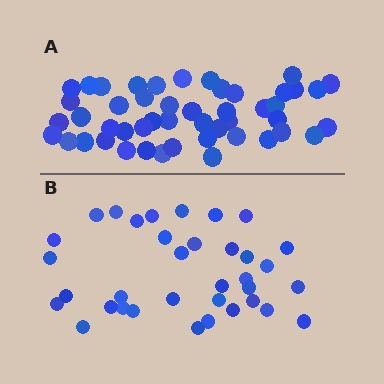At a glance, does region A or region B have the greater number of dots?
Region A (the top region) has more dots.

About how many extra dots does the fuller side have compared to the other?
Region A has approximately 15 more dots than region B.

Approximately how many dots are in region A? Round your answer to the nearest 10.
About 50 dots. (The exact count is 48, which rounds to 50.)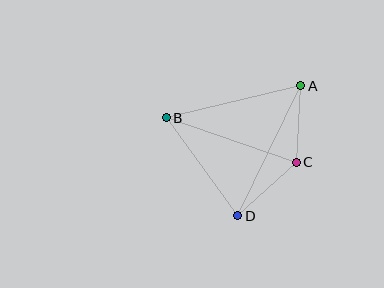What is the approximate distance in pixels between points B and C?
The distance between B and C is approximately 137 pixels.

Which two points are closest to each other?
Points A and C are closest to each other.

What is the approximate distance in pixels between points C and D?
The distance between C and D is approximately 79 pixels.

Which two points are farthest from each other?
Points A and D are farthest from each other.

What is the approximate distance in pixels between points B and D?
The distance between B and D is approximately 121 pixels.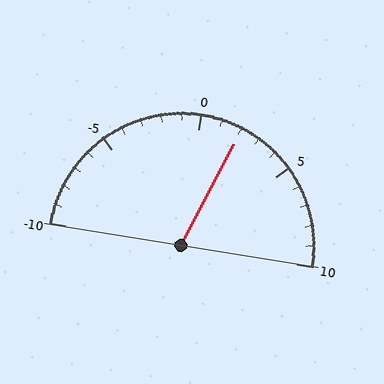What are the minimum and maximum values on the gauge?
The gauge ranges from -10 to 10.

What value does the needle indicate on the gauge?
The needle indicates approximately 2.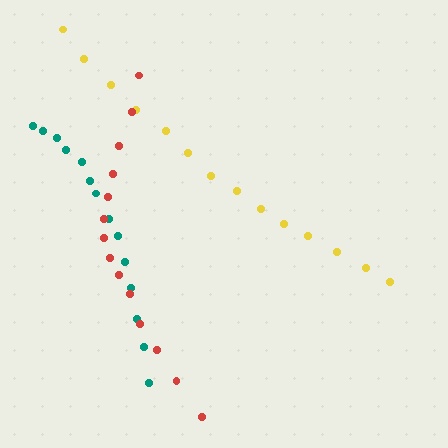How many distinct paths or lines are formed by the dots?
There are 3 distinct paths.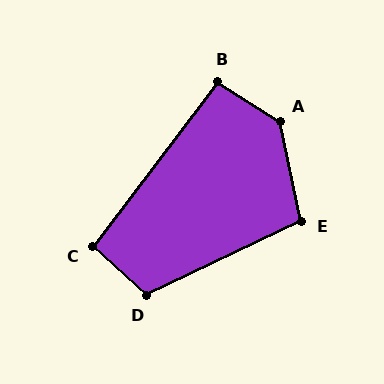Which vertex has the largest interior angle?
A, at approximately 134 degrees.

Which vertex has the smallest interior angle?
B, at approximately 95 degrees.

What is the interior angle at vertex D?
Approximately 112 degrees (obtuse).